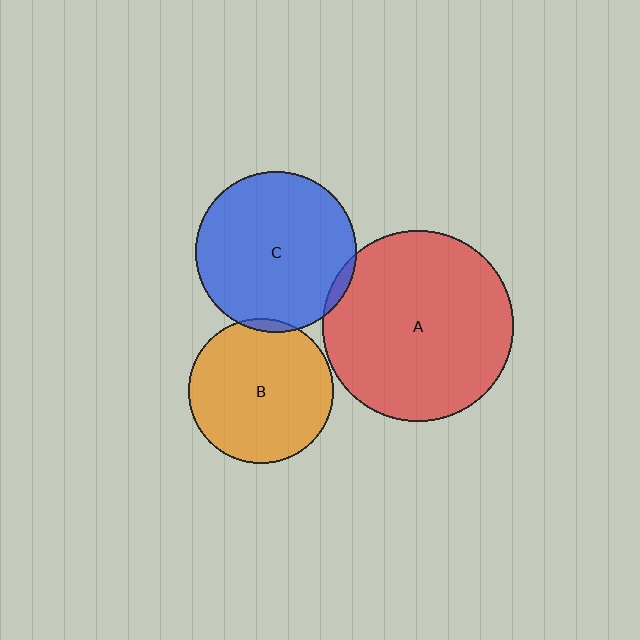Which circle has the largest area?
Circle A (red).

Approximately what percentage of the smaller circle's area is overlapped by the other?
Approximately 5%.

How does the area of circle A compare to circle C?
Approximately 1.4 times.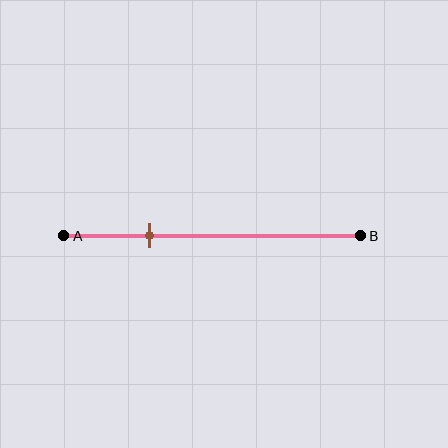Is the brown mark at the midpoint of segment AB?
No, the mark is at about 30% from A, not at the 50% midpoint.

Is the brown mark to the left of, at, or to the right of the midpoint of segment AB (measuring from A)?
The brown mark is to the left of the midpoint of segment AB.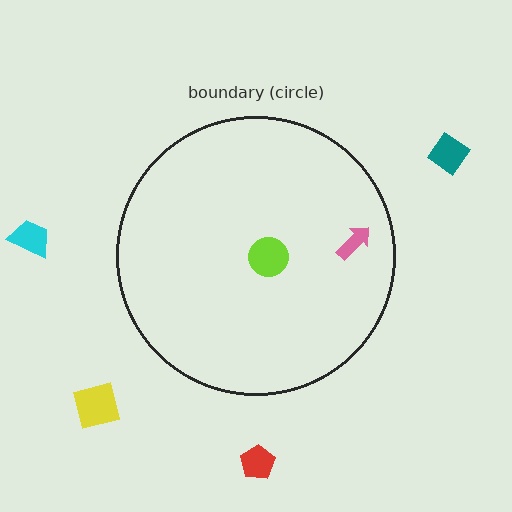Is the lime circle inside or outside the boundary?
Inside.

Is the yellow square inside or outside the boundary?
Outside.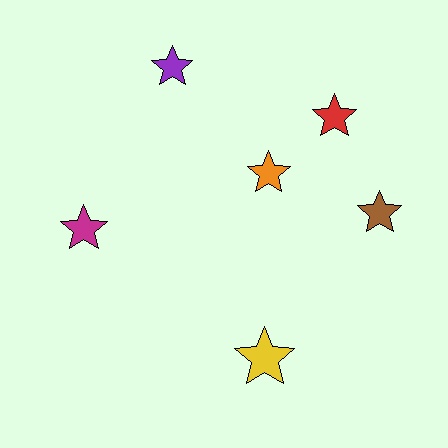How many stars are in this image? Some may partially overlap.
There are 6 stars.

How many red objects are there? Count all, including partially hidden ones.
There is 1 red object.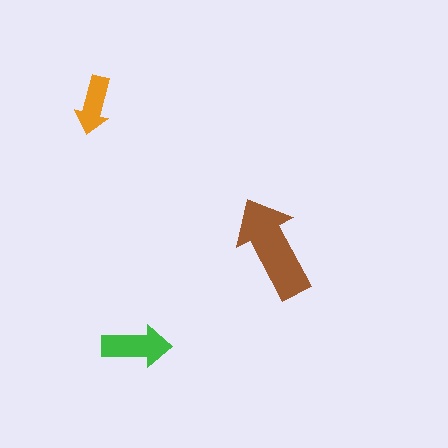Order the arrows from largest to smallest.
the brown one, the green one, the orange one.